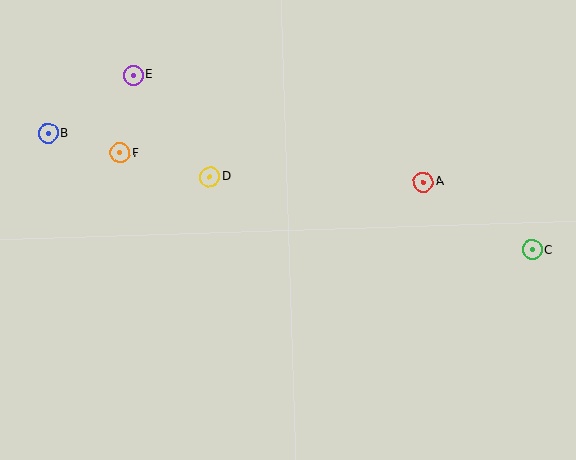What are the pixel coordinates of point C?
Point C is at (532, 250).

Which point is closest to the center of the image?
Point D at (210, 177) is closest to the center.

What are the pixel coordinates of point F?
Point F is at (120, 153).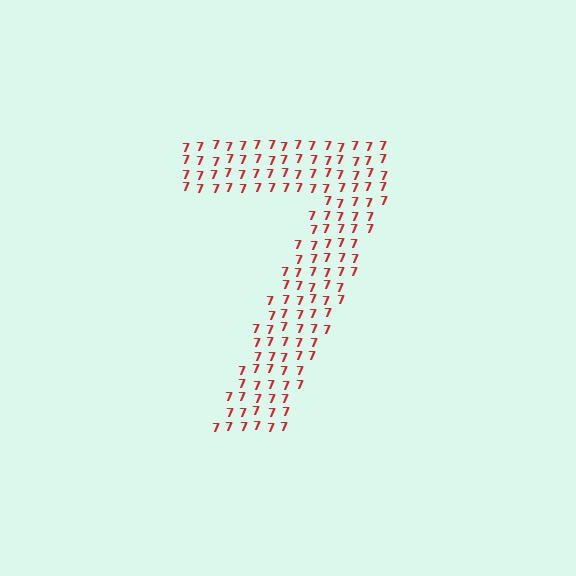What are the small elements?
The small elements are digit 7's.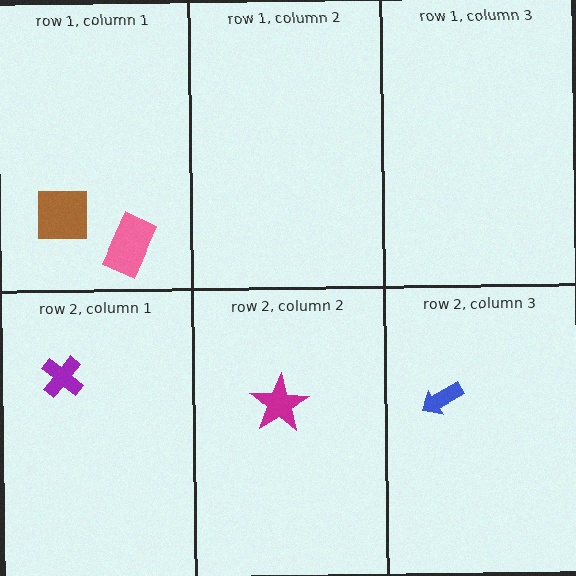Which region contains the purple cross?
The row 2, column 1 region.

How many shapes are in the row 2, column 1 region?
1.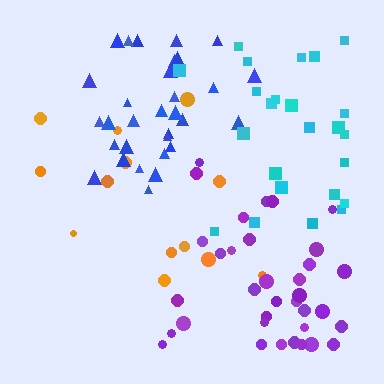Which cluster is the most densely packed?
Blue.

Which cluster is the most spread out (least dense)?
Orange.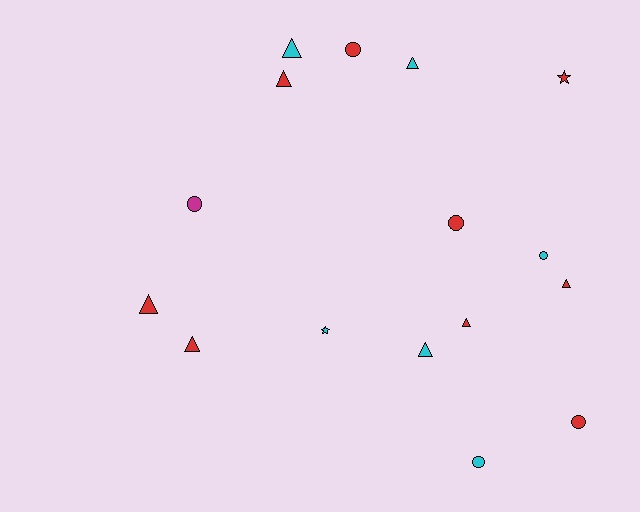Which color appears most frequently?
Red, with 9 objects.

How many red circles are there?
There are 3 red circles.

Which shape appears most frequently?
Triangle, with 8 objects.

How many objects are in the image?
There are 16 objects.